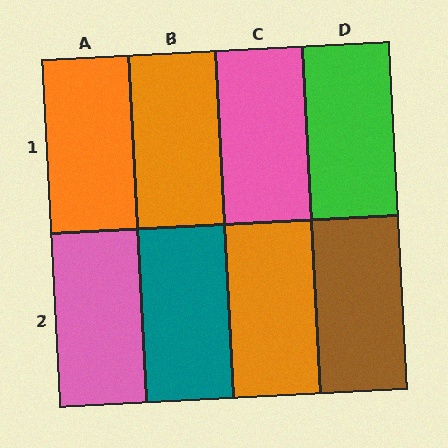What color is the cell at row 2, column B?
Teal.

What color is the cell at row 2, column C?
Orange.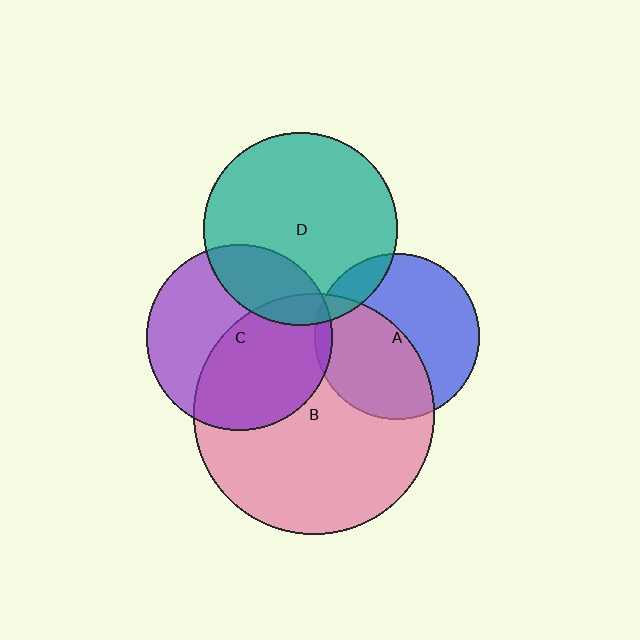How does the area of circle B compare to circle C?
Approximately 1.7 times.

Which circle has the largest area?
Circle B (pink).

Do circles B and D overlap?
Yes.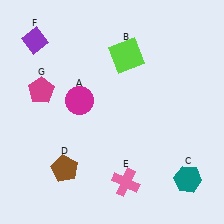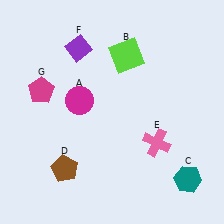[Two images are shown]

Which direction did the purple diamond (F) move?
The purple diamond (F) moved right.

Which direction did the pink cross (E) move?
The pink cross (E) moved up.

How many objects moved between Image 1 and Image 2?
2 objects moved between the two images.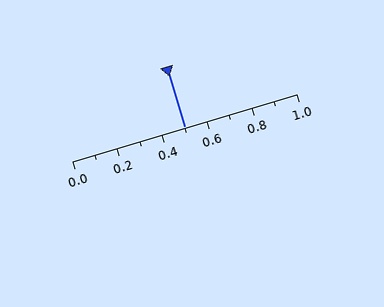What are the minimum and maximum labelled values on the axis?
The axis runs from 0.0 to 1.0.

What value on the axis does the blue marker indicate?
The marker indicates approximately 0.5.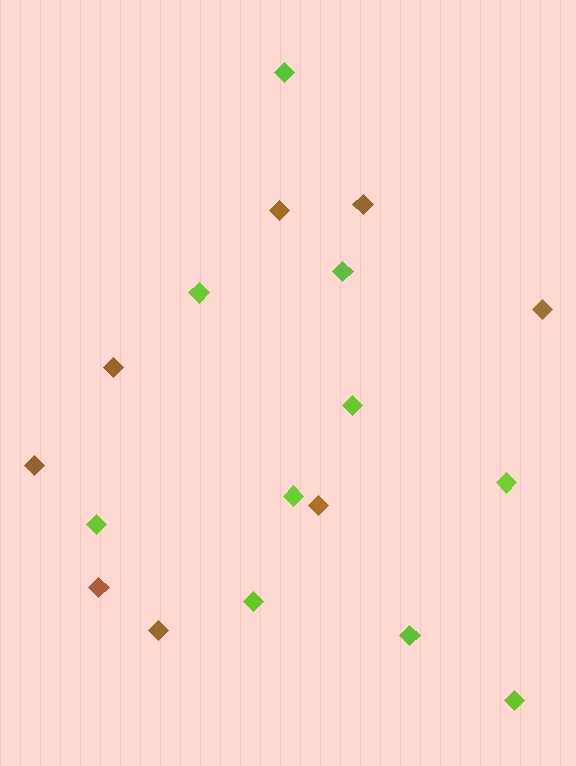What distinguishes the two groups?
There are 2 groups: one group of lime diamonds (10) and one group of brown diamonds (8).